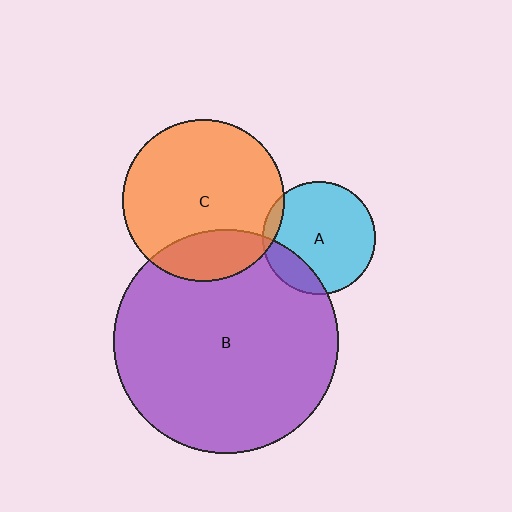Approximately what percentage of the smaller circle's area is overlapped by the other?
Approximately 15%.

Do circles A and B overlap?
Yes.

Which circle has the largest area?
Circle B (purple).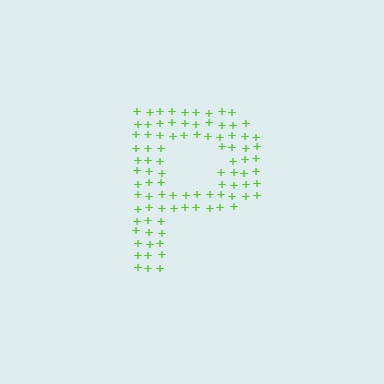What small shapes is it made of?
It is made of small plus signs.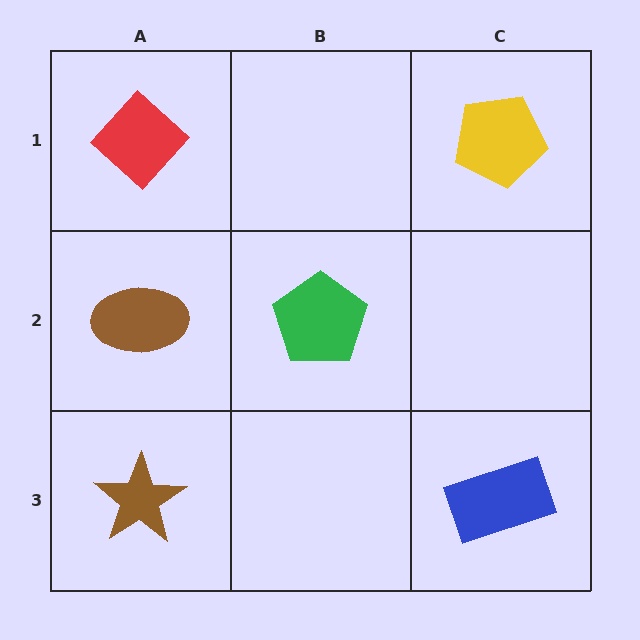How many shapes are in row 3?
2 shapes.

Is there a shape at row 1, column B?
No, that cell is empty.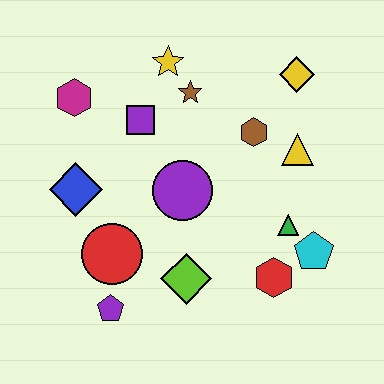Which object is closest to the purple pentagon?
The red circle is closest to the purple pentagon.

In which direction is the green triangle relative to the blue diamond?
The green triangle is to the right of the blue diamond.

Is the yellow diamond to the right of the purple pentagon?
Yes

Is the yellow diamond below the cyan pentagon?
No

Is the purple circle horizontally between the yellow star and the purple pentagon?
No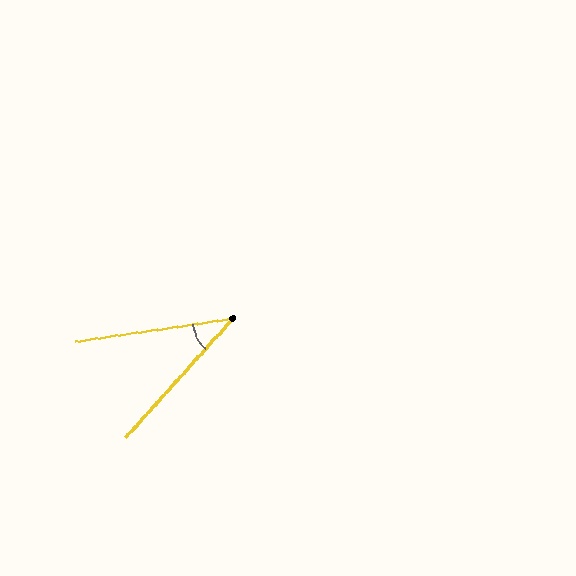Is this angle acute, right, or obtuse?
It is acute.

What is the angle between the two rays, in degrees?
Approximately 39 degrees.